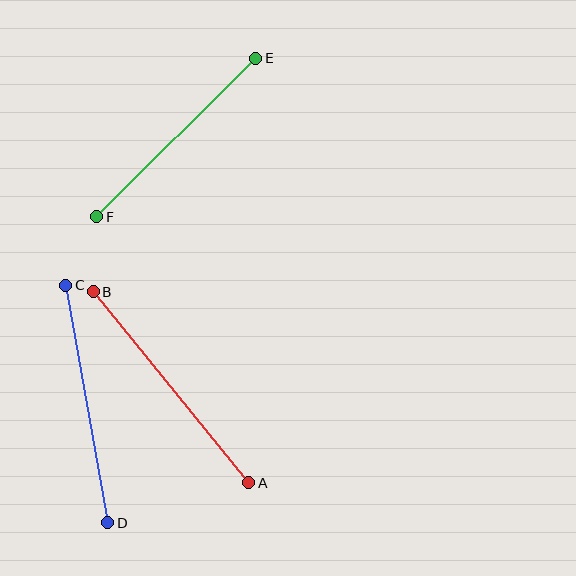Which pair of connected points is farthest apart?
Points A and B are farthest apart.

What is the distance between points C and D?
The distance is approximately 241 pixels.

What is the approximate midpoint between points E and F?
The midpoint is at approximately (176, 137) pixels.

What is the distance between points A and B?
The distance is approximately 246 pixels.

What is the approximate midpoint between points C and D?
The midpoint is at approximately (87, 404) pixels.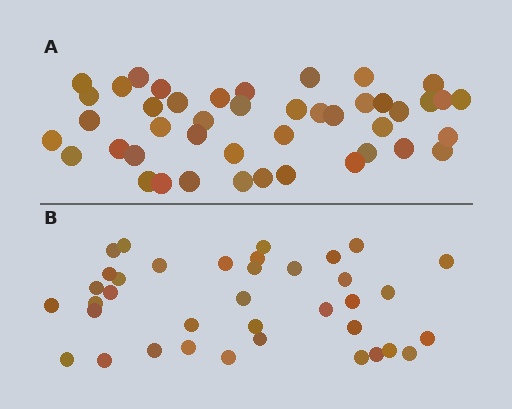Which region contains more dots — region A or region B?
Region A (the top region) has more dots.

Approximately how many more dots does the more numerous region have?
Region A has roughly 8 or so more dots than region B.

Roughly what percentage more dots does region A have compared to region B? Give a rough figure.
About 20% more.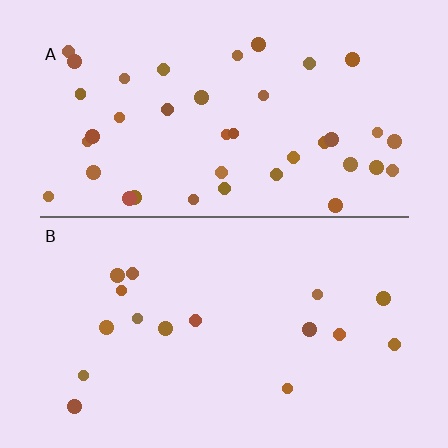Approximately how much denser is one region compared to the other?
Approximately 2.5× — region A over region B.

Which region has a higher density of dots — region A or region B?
A (the top).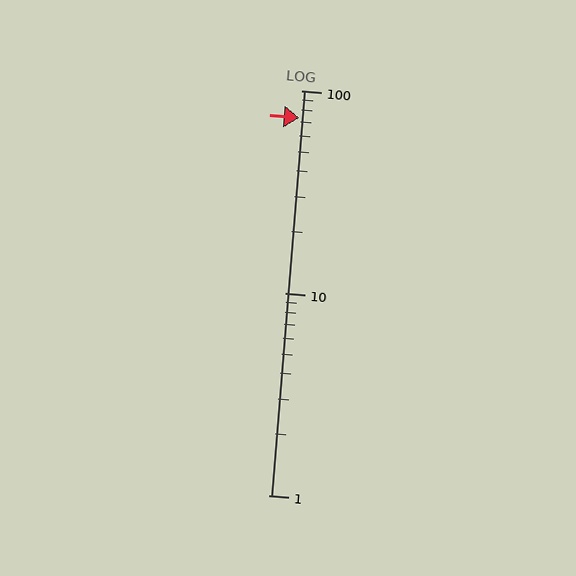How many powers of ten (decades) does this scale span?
The scale spans 2 decades, from 1 to 100.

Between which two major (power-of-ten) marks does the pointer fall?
The pointer is between 10 and 100.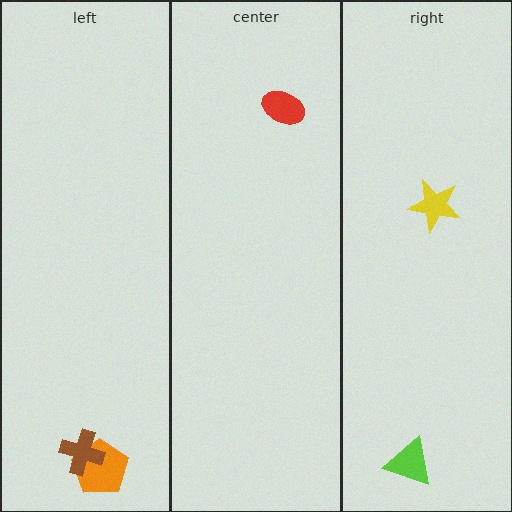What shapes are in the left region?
The orange pentagon, the brown cross.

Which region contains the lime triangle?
The right region.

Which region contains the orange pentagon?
The left region.